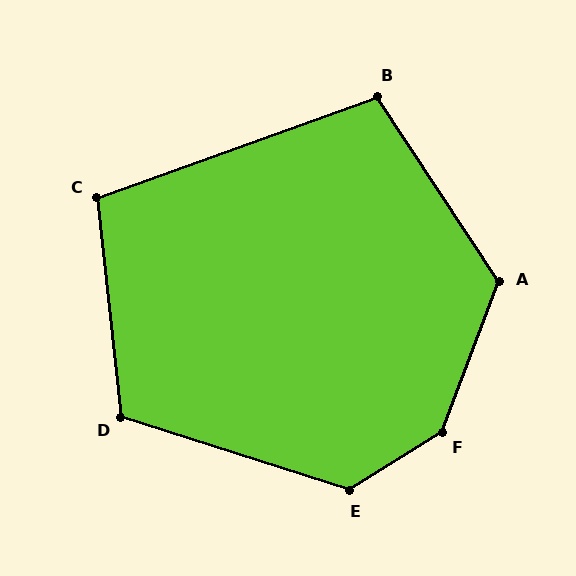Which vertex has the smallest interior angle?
B, at approximately 104 degrees.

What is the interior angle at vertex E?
Approximately 130 degrees (obtuse).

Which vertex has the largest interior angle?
F, at approximately 142 degrees.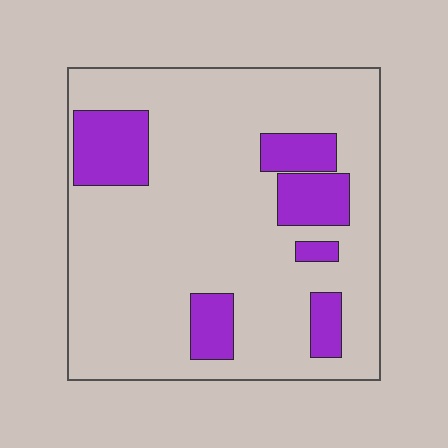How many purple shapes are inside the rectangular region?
6.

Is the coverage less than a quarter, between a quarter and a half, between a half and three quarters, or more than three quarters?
Less than a quarter.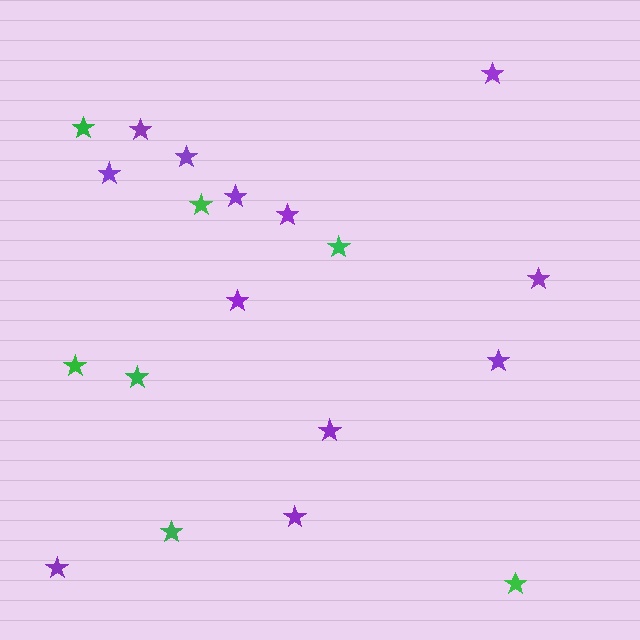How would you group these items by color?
There are 2 groups: one group of green stars (7) and one group of purple stars (12).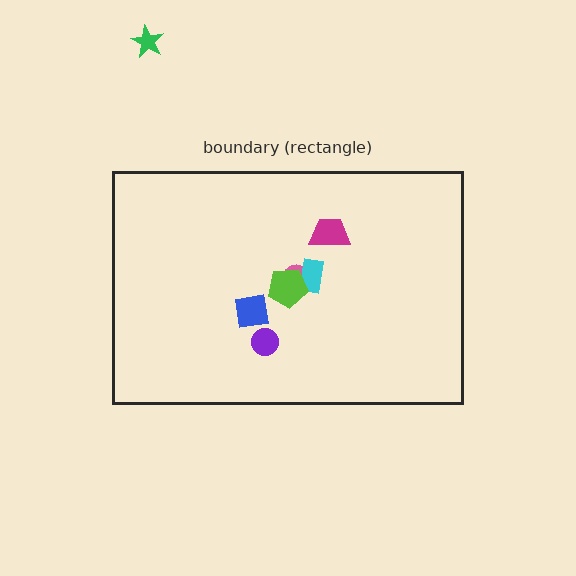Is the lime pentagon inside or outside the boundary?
Inside.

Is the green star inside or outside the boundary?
Outside.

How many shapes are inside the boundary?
6 inside, 1 outside.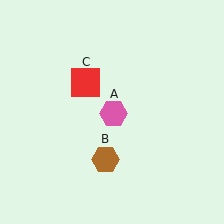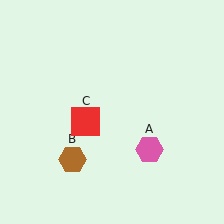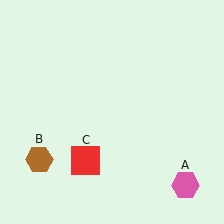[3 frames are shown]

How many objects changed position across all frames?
3 objects changed position: pink hexagon (object A), brown hexagon (object B), red square (object C).